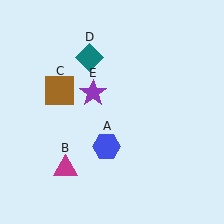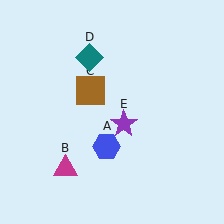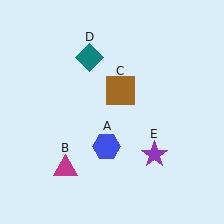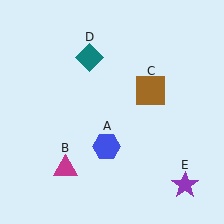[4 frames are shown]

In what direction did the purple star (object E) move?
The purple star (object E) moved down and to the right.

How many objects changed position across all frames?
2 objects changed position: brown square (object C), purple star (object E).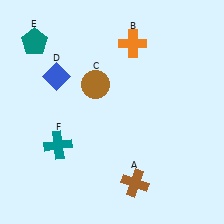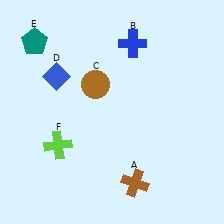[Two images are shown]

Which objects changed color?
B changed from orange to blue. F changed from teal to lime.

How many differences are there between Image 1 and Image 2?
There are 2 differences between the two images.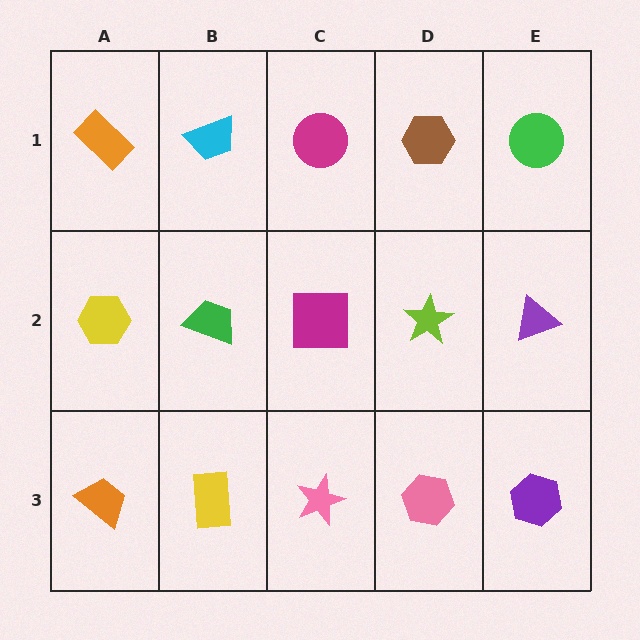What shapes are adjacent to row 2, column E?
A green circle (row 1, column E), a purple hexagon (row 3, column E), a lime star (row 2, column D).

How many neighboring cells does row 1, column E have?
2.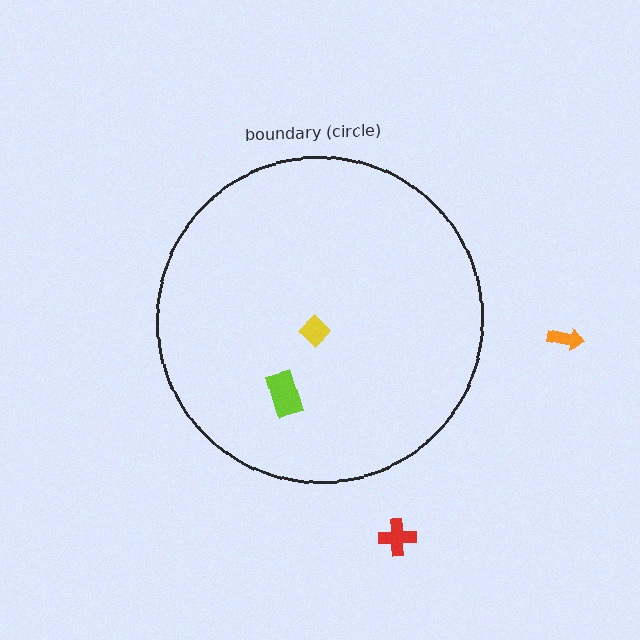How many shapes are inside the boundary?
2 inside, 2 outside.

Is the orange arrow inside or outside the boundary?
Outside.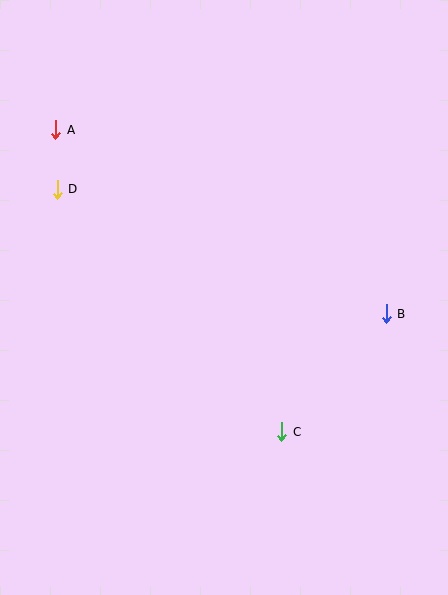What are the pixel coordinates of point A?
Point A is at (56, 130).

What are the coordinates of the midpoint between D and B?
The midpoint between D and B is at (222, 251).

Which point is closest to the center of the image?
Point C at (282, 432) is closest to the center.